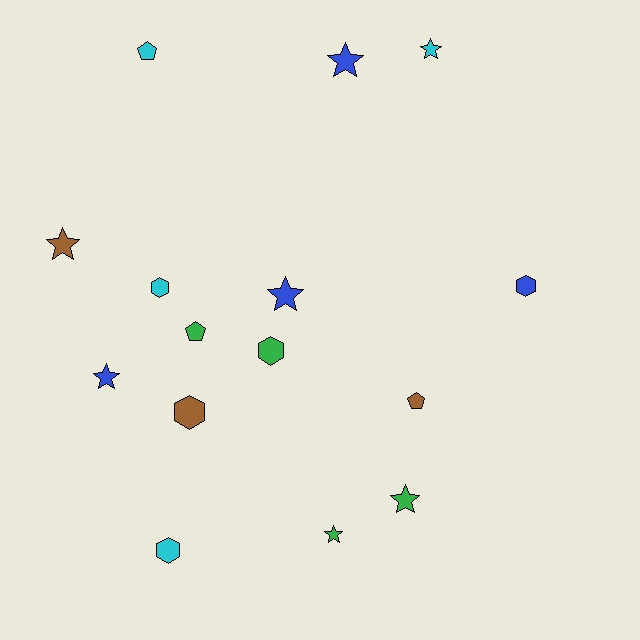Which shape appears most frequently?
Star, with 7 objects.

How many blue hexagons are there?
There is 1 blue hexagon.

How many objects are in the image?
There are 15 objects.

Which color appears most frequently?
Cyan, with 4 objects.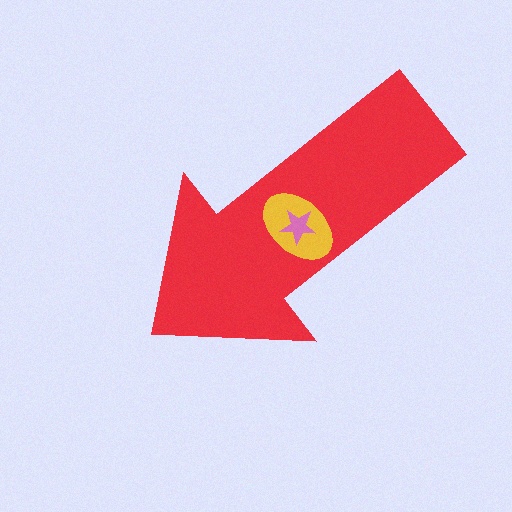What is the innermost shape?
The pink star.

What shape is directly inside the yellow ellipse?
The pink star.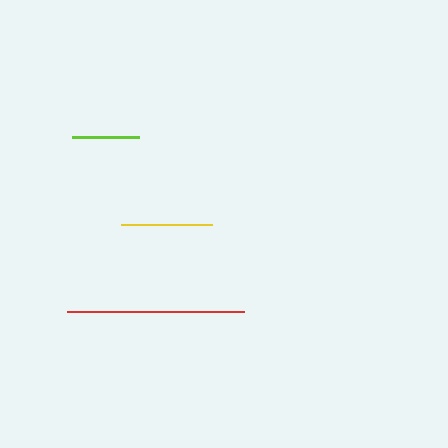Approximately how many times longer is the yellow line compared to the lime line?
The yellow line is approximately 1.3 times the length of the lime line.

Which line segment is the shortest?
The lime line is the shortest at approximately 68 pixels.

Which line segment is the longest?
The red line is the longest at approximately 178 pixels.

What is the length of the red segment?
The red segment is approximately 178 pixels long.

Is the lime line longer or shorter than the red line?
The red line is longer than the lime line.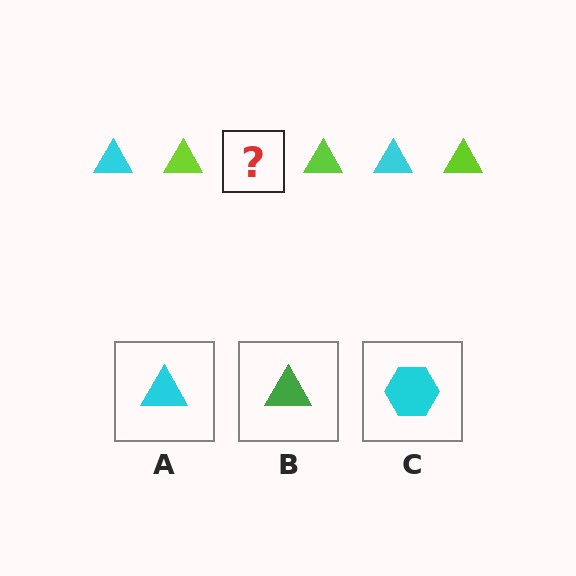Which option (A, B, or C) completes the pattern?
A.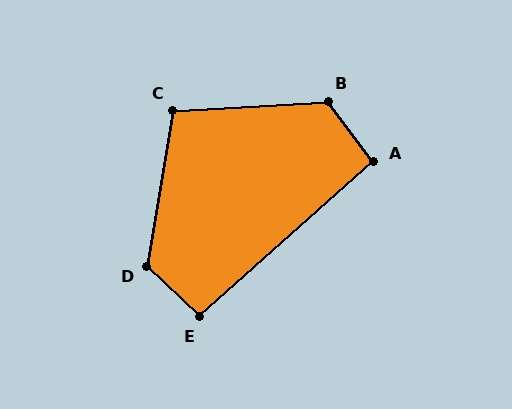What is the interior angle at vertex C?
Approximately 103 degrees (obtuse).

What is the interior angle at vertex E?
Approximately 95 degrees (approximately right).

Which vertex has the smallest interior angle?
A, at approximately 94 degrees.